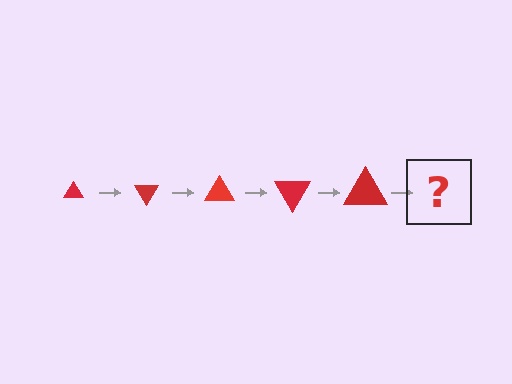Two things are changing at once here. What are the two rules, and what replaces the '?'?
The two rules are that the triangle grows larger each step and it rotates 60 degrees each step. The '?' should be a triangle, larger than the previous one and rotated 300 degrees from the start.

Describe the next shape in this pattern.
It should be a triangle, larger than the previous one and rotated 300 degrees from the start.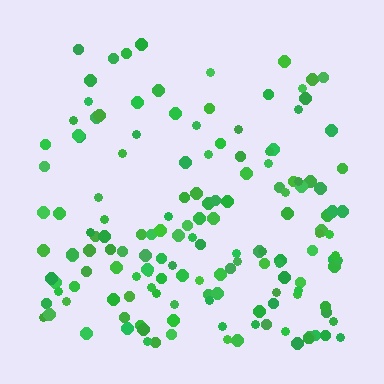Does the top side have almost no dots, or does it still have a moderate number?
Still a moderate number, just noticeably fewer than the bottom.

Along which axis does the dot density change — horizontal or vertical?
Vertical.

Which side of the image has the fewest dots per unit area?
The top.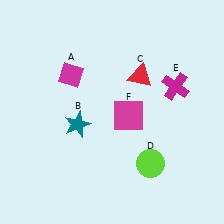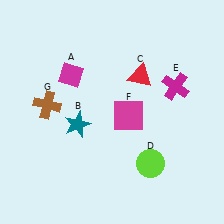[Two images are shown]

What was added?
A brown cross (G) was added in Image 2.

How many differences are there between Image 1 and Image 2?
There is 1 difference between the two images.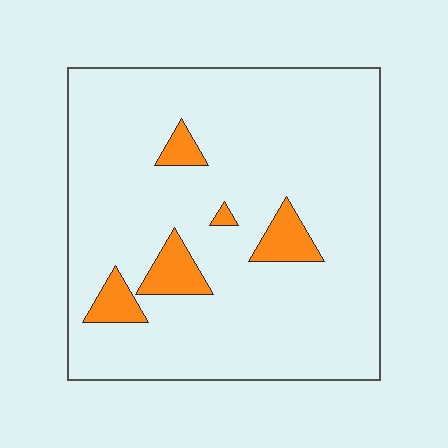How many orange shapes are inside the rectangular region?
5.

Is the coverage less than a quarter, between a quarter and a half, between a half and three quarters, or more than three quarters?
Less than a quarter.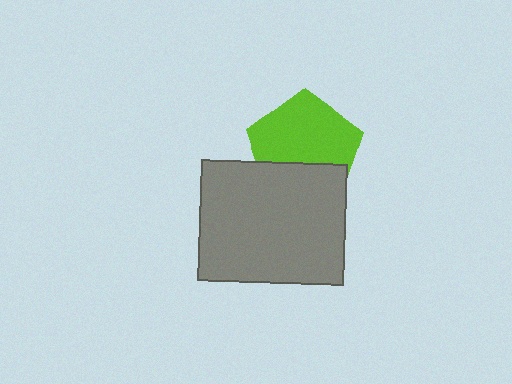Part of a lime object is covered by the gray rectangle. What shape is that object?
It is a pentagon.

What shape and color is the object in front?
The object in front is a gray rectangle.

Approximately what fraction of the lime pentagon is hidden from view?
Roughly 34% of the lime pentagon is hidden behind the gray rectangle.